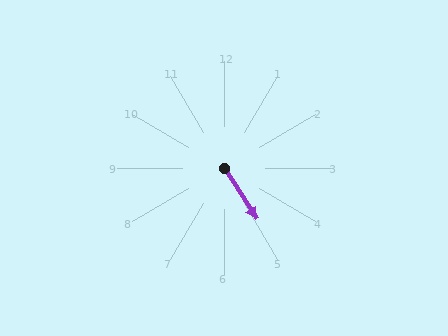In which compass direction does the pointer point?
Southeast.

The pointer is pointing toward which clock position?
Roughly 5 o'clock.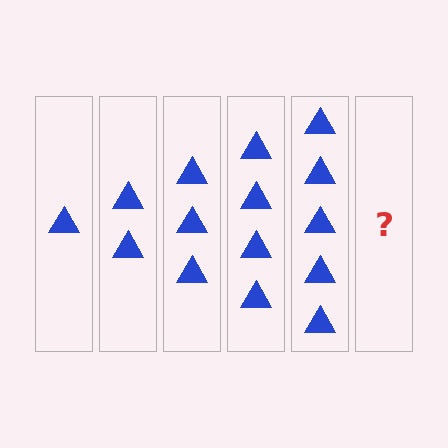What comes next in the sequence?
The next element should be 6 triangles.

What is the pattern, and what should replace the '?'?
The pattern is that each step adds one more triangle. The '?' should be 6 triangles.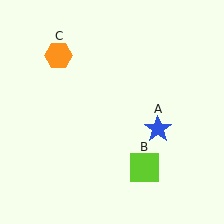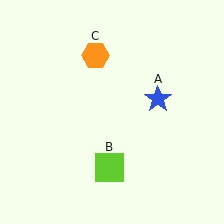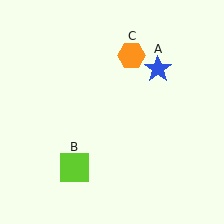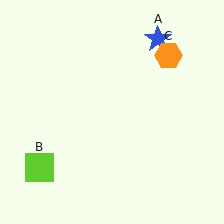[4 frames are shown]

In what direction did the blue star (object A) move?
The blue star (object A) moved up.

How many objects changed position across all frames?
3 objects changed position: blue star (object A), lime square (object B), orange hexagon (object C).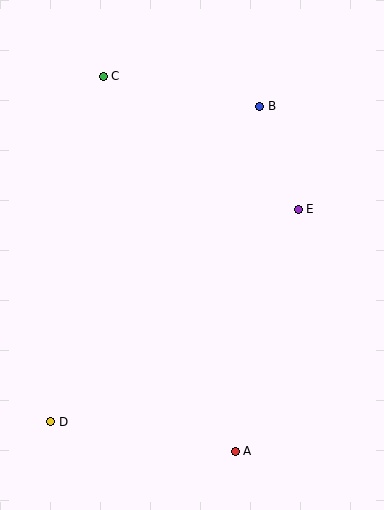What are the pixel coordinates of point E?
Point E is at (298, 209).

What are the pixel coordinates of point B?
Point B is at (260, 106).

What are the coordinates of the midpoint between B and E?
The midpoint between B and E is at (279, 158).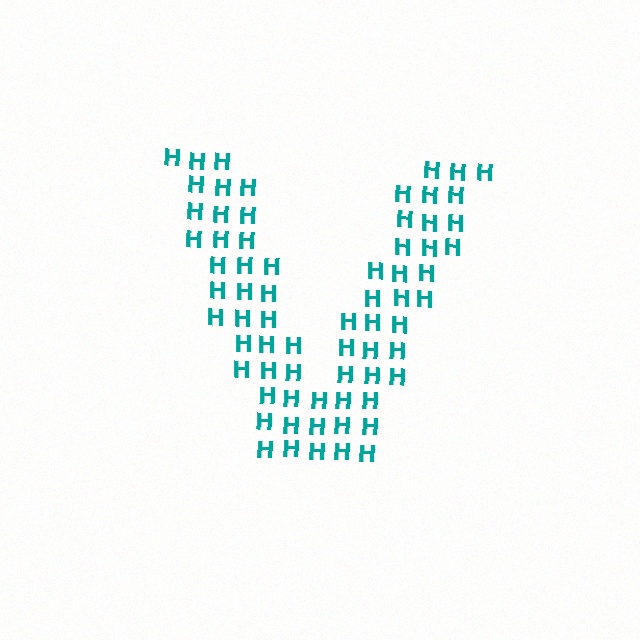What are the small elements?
The small elements are letter H's.